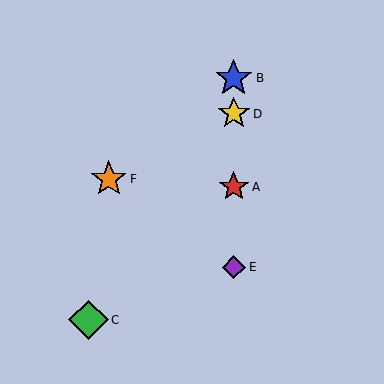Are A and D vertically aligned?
Yes, both are at x≈234.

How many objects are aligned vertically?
4 objects (A, B, D, E) are aligned vertically.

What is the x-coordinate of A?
Object A is at x≈234.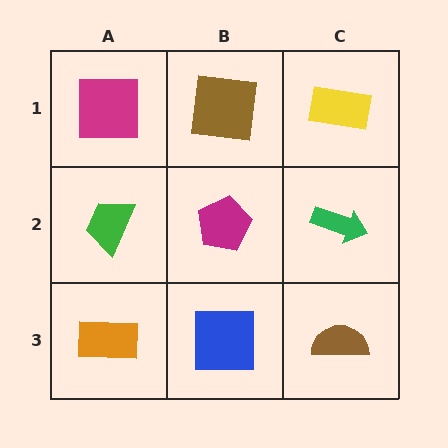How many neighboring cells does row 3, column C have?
2.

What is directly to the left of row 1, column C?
A brown square.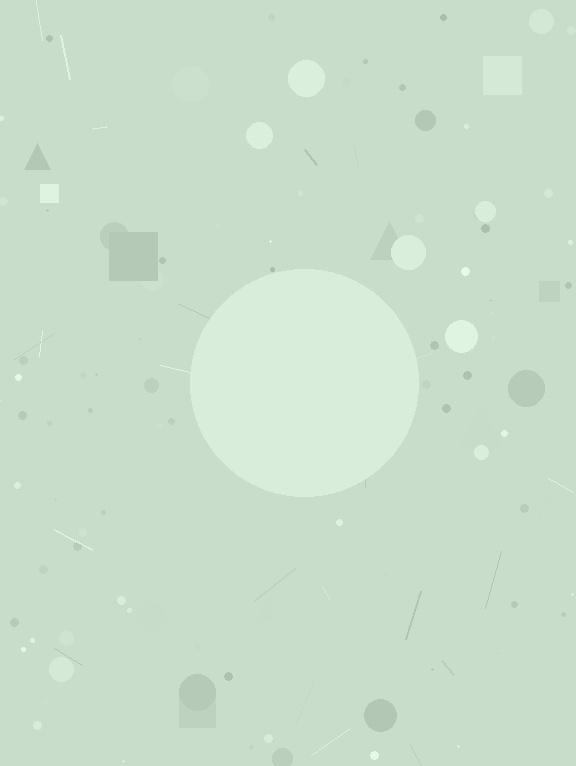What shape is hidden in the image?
A circle is hidden in the image.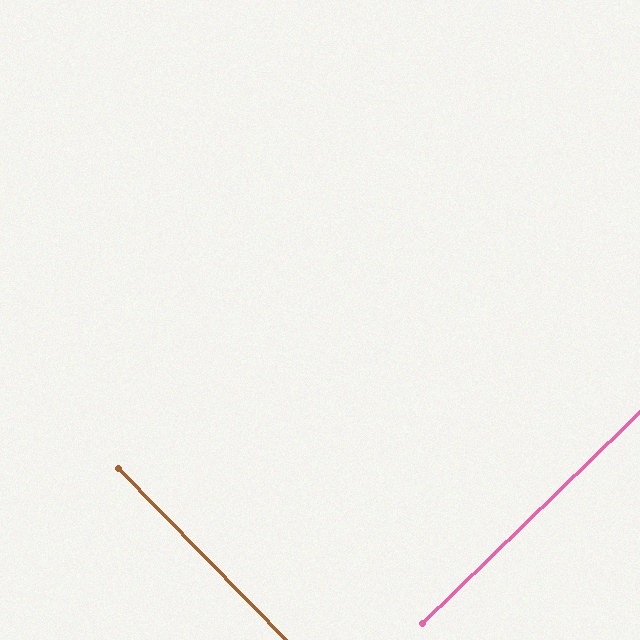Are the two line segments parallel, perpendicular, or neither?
Perpendicular — they meet at approximately 90°.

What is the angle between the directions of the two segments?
Approximately 90 degrees.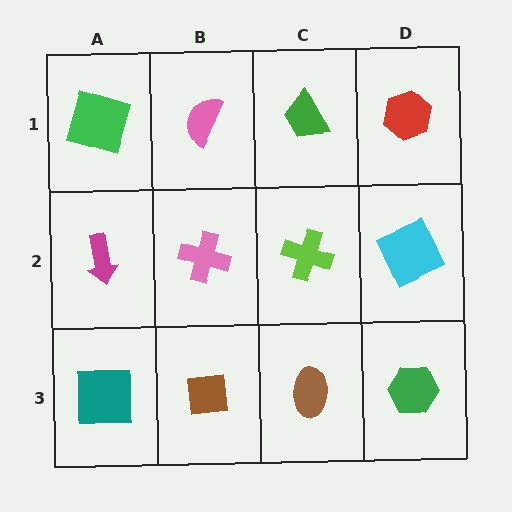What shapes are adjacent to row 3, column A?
A magenta arrow (row 2, column A), a brown square (row 3, column B).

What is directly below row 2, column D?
A green hexagon.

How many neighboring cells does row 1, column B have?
3.